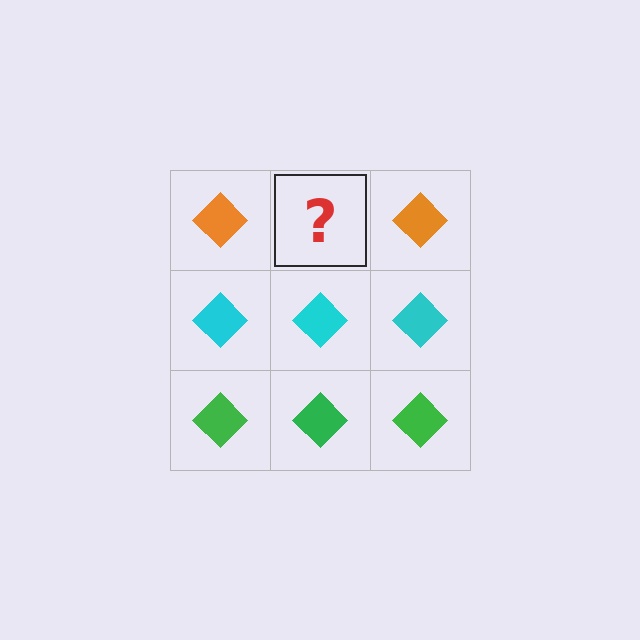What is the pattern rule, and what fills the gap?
The rule is that each row has a consistent color. The gap should be filled with an orange diamond.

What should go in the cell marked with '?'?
The missing cell should contain an orange diamond.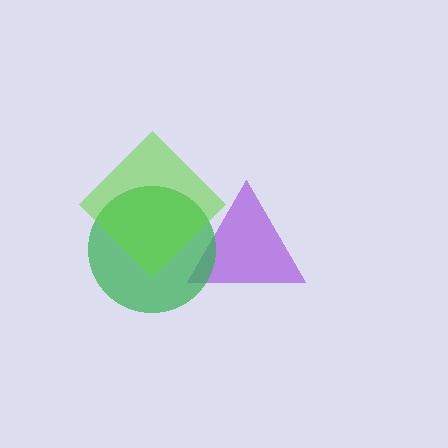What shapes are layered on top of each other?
The layered shapes are: a purple triangle, a green circle, a lime diamond.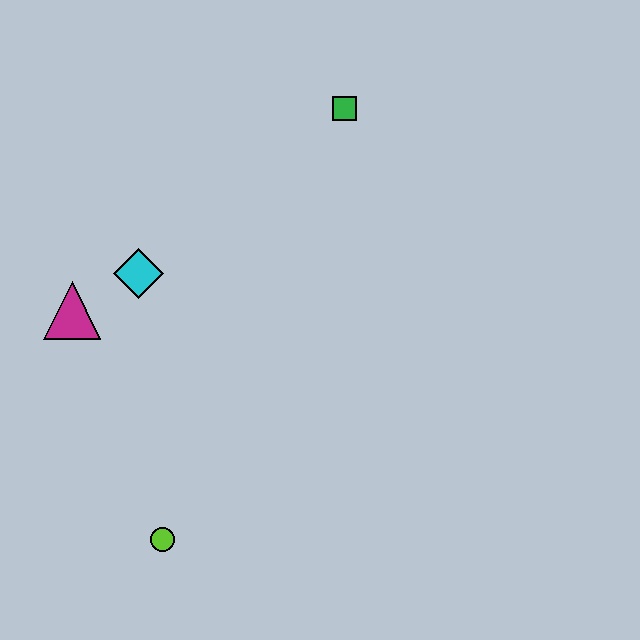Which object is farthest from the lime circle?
The green square is farthest from the lime circle.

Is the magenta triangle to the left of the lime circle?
Yes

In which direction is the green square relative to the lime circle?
The green square is above the lime circle.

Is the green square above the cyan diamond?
Yes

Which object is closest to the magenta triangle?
The cyan diamond is closest to the magenta triangle.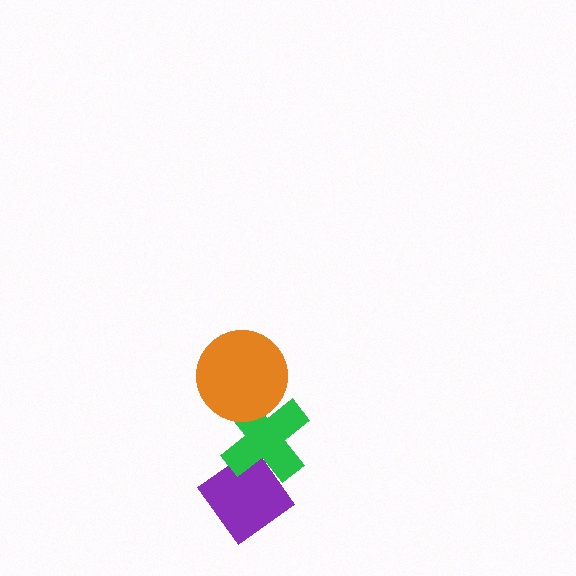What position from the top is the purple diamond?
The purple diamond is 3rd from the top.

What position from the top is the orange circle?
The orange circle is 1st from the top.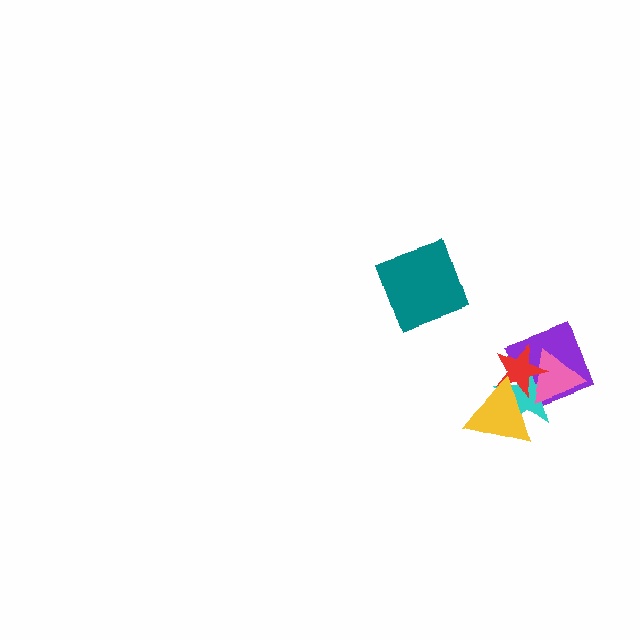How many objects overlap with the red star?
4 objects overlap with the red star.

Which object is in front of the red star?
The yellow triangle is in front of the red star.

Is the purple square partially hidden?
Yes, it is partially covered by another shape.